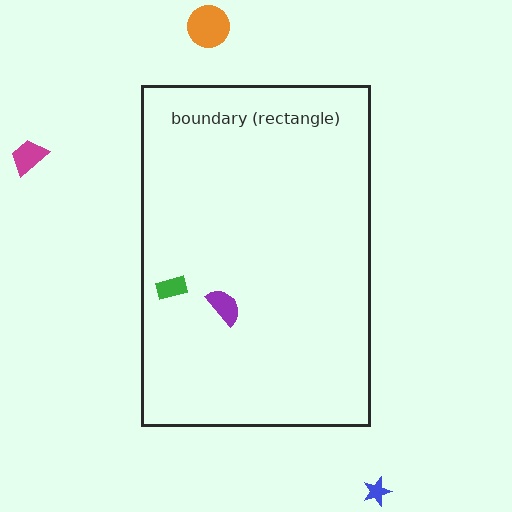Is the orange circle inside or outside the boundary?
Outside.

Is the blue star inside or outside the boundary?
Outside.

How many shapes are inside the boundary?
2 inside, 3 outside.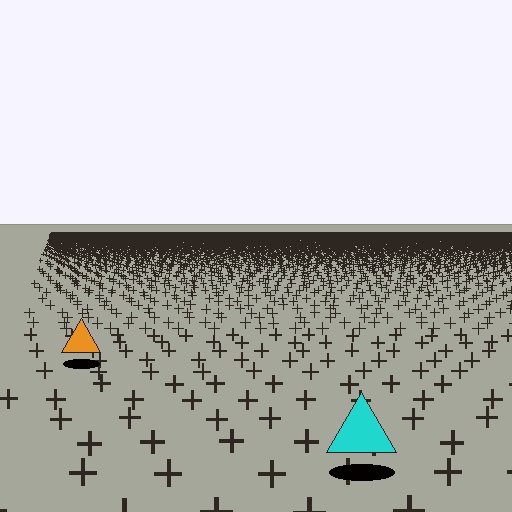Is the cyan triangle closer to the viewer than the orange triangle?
Yes. The cyan triangle is closer — you can tell from the texture gradient: the ground texture is coarser near it.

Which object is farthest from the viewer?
The orange triangle is farthest from the viewer. It appears smaller and the ground texture around it is denser.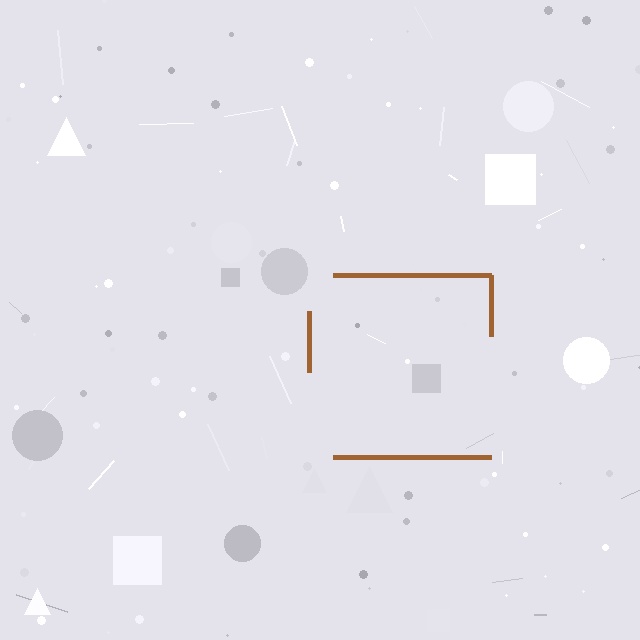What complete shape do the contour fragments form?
The contour fragments form a square.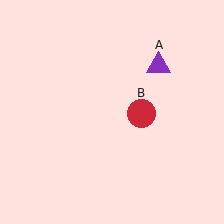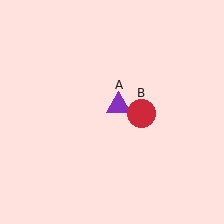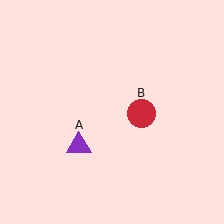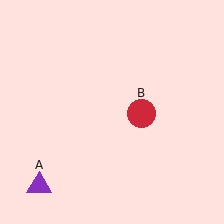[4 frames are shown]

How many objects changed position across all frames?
1 object changed position: purple triangle (object A).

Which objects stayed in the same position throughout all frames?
Red circle (object B) remained stationary.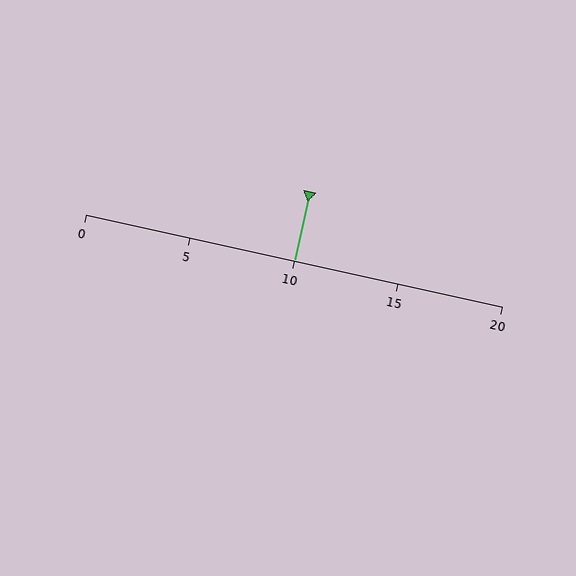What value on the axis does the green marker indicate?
The marker indicates approximately 10.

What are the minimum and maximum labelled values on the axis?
The axis runs from 0 to 20.